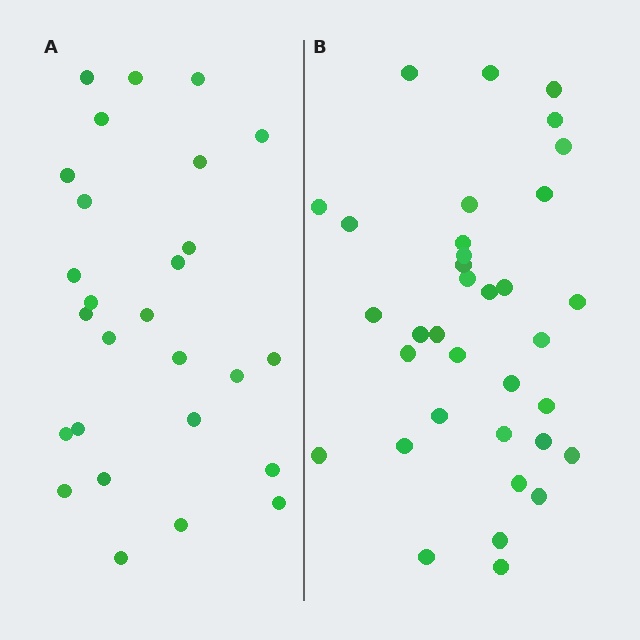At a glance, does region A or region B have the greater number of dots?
Region B (the right region) has more dots.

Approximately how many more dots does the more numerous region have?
Region B has roughly 8 or so more dots than region A.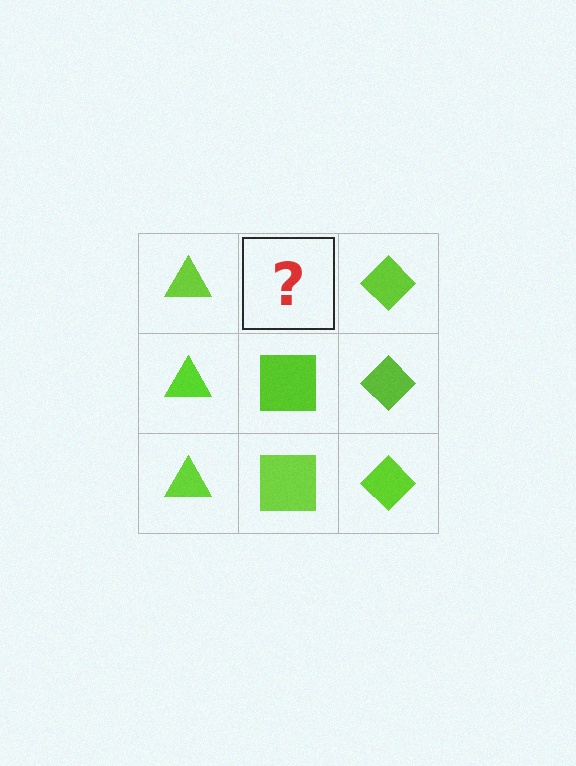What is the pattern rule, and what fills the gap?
The rule is that each column has a consistent shape. The gap should be filled with a lime square.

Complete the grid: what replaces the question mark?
The question mark should be replaced with a lime square.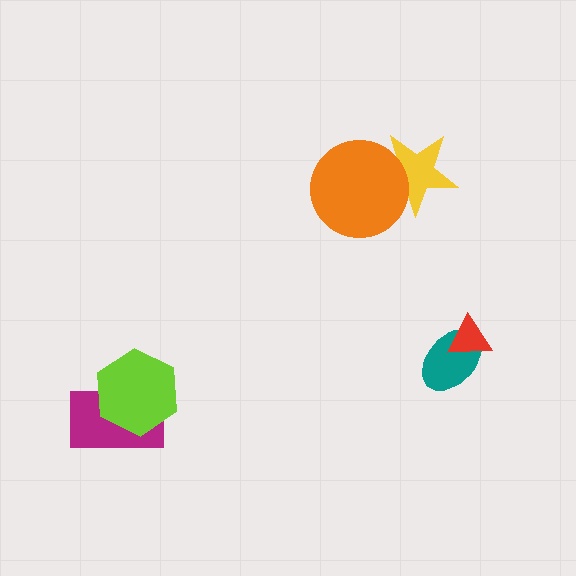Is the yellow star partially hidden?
Yes, it is partially covered by another shape.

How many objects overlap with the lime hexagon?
1 object overlaps with the lime hexagon.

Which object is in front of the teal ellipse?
The red triangle is in front of the teal ellipse.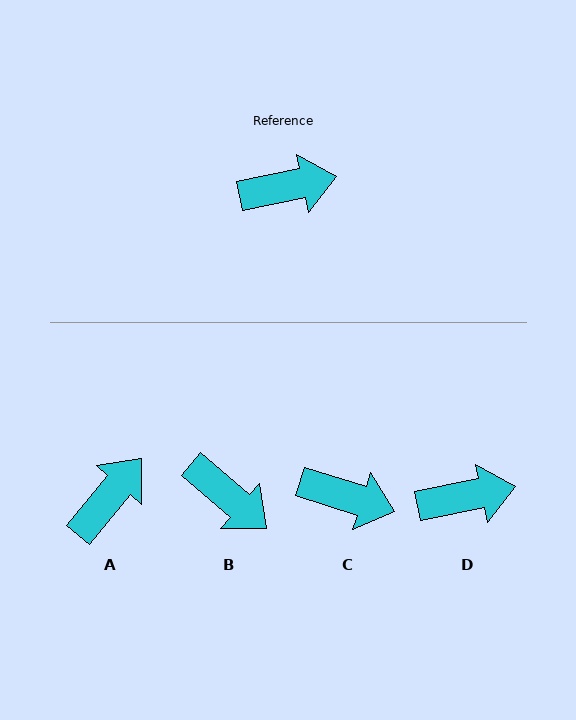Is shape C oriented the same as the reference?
No, it is off by about 29 degrees.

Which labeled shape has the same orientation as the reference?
D.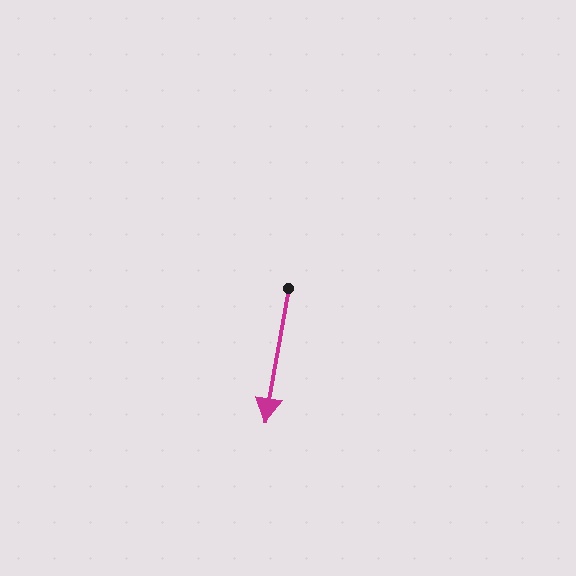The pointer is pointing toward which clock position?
Roughly 6 o'clock.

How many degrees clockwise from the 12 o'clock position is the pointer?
Approximately 190 degrees.